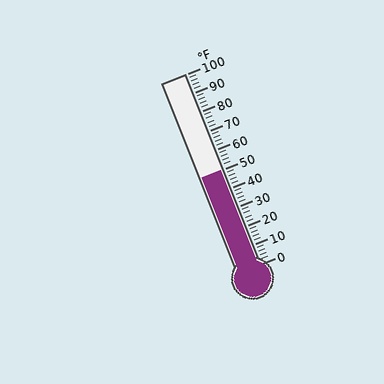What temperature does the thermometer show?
The thermometer shows approximately 50°F.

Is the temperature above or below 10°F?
The temperature is above 10°F.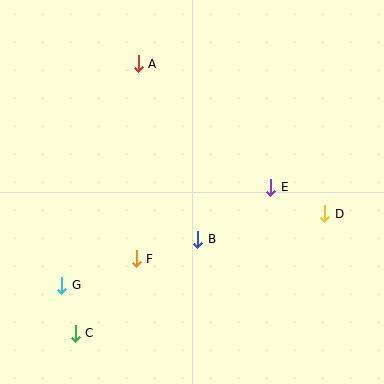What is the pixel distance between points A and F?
The distance between A and F is 195 pixels.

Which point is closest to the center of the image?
Point B at (198, 239) is closest to the center.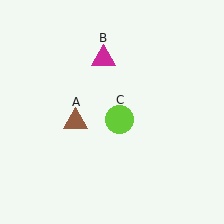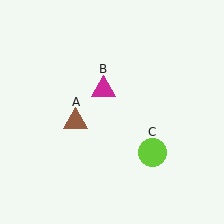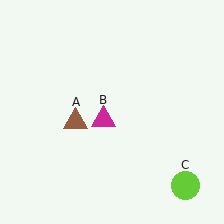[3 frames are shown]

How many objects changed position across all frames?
2 objects changed position: magenta triangle (object B), lime circle (object C).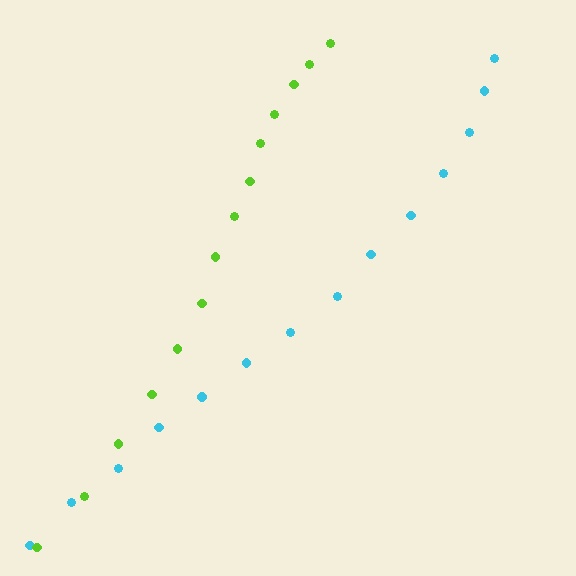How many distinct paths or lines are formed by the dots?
There are 2 distinct paths.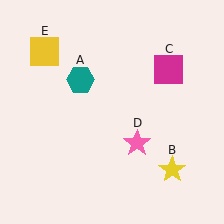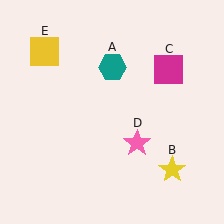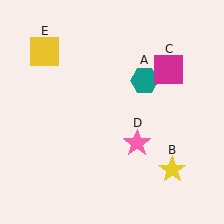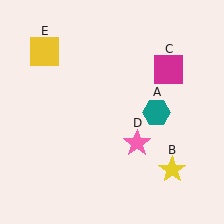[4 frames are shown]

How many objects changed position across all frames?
1 object changed position: teal hexagon (object A).